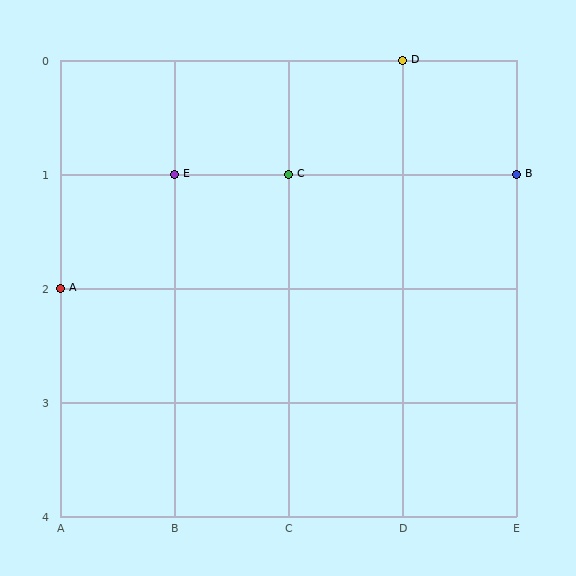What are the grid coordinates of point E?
Point E is at grid coordinates (B, 1).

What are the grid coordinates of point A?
Point A is at grid coordinates (A, 2).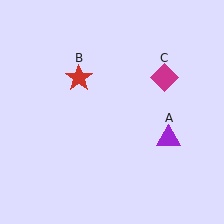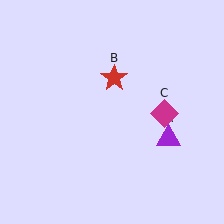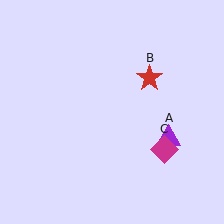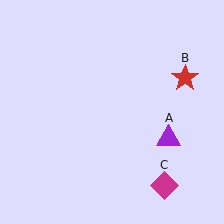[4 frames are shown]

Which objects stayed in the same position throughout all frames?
Purple triangle (object A) remained stationary.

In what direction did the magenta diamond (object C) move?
The magenta diamond (object C) moved down.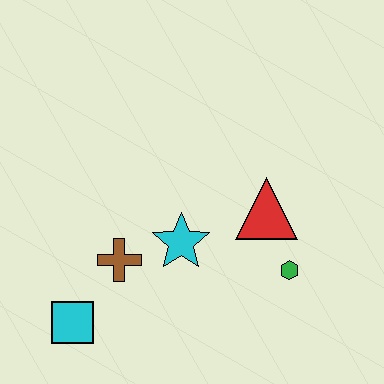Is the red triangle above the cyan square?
Yes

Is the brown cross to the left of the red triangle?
Yes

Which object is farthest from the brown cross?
The green hexagon is farthest from the brown cross.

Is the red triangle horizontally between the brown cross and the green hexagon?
Yes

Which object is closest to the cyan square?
The brown cross is closest to the cyan square.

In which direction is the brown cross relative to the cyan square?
The brown cross is above the cyan square.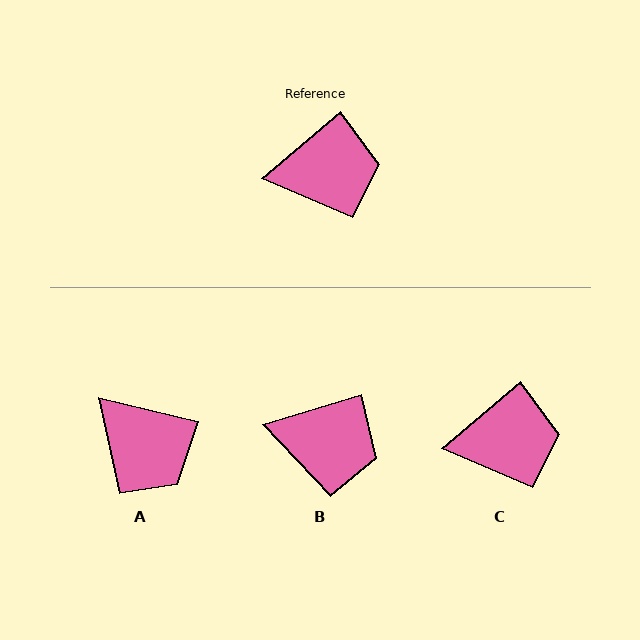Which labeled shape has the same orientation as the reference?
C.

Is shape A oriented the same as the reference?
No, it is off by about 55 degrees.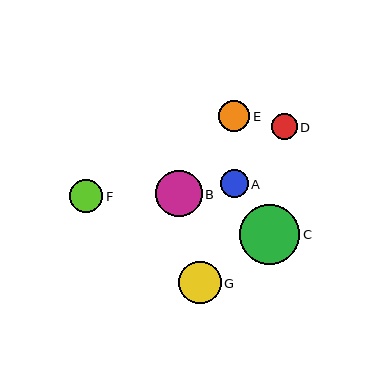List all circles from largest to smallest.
From largest to smallest: C, B, G, F, E, A, D.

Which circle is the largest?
Circle C is the largest with a size of approximately 60 pixels.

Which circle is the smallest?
Circle D is the smallest with a size of approximately 26 pixels.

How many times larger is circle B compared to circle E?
Circle B is approximately 1.5 times the size of circle E.